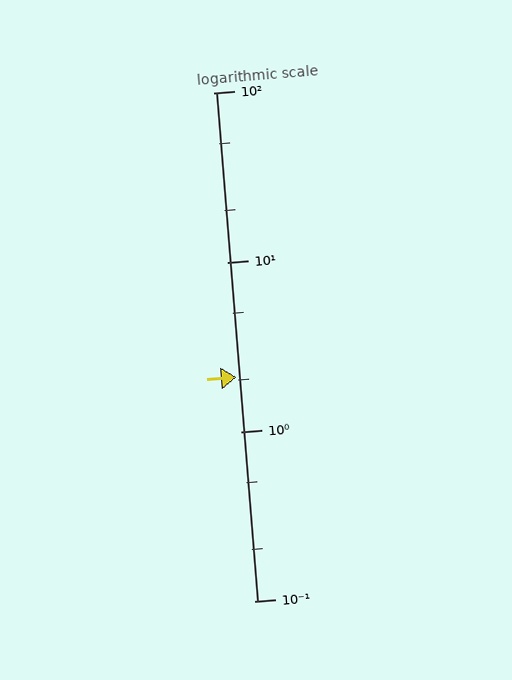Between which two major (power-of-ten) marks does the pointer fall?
The pointer is between 1 and 10.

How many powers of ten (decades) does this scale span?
The scale spans 3 decades, from 0.1 to 100.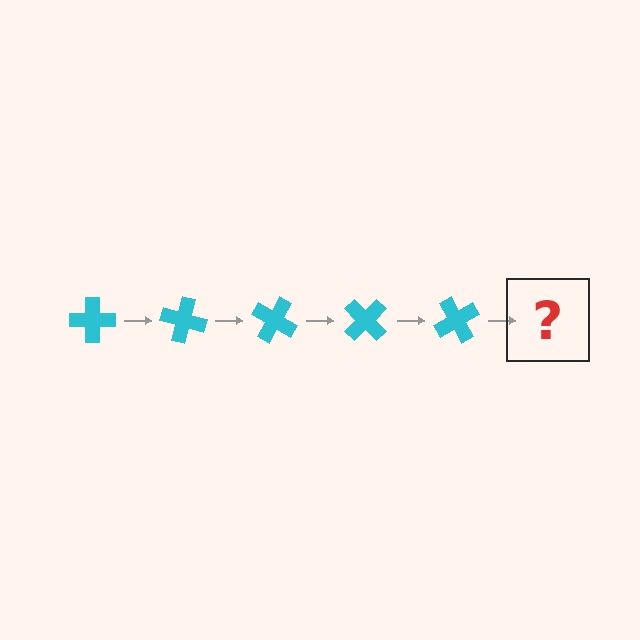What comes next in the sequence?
The next element should be a cyan cross rotated 75 degrees.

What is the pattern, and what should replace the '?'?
The pattern is that the cross rotates 15 degrees each step. The '?' should be a cyan cross rotated 75 degrees.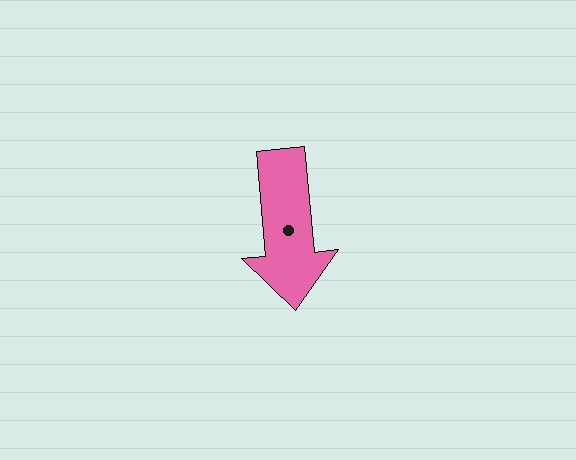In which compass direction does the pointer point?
South.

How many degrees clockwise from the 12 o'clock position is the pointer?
Approximately 175 degrees.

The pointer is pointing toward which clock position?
Roughly 6 o'clock.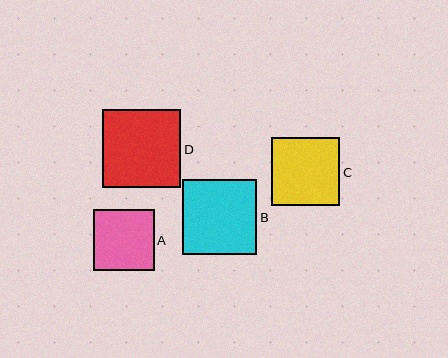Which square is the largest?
Square D is the largest with a size of approximately 78 pixels.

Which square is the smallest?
Square A is the smallest with a size of approximately 61 pixels.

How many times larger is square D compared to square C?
Square D is approximately 1.2 times the size of square C.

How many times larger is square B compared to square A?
Square B is approximately 1.2 times the size of square A.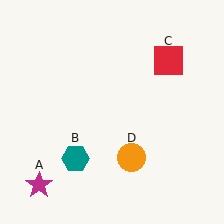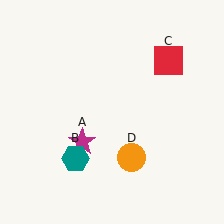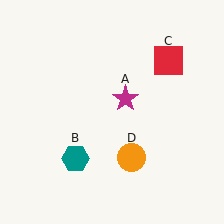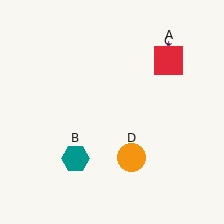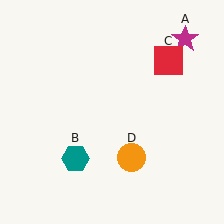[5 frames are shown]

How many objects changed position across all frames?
1 object changed position: magenta star (object A).